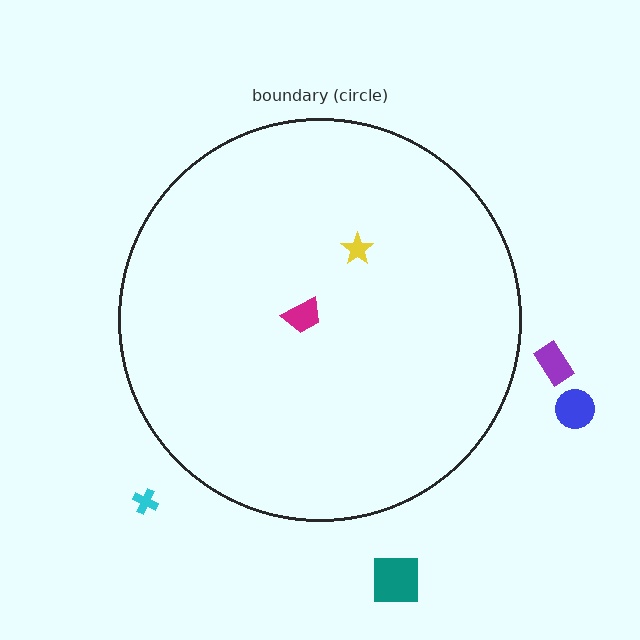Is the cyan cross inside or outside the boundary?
Outside.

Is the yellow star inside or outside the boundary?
Inside.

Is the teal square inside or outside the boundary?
Outside.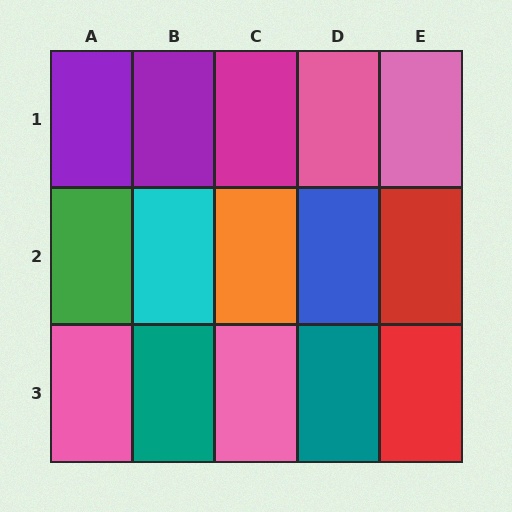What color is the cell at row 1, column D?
Pink.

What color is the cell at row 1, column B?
Purple.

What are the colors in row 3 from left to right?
Pink, teal, pink, teal, red.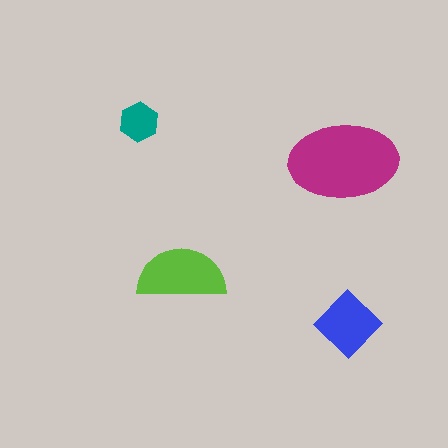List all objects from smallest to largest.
The teal hexagon, the blue diamond, the lime semicircle, the magenta ellipse.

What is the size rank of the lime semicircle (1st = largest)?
2nd.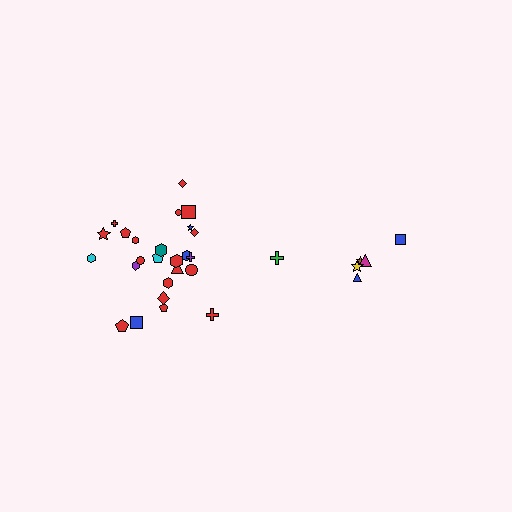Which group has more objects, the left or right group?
The left group.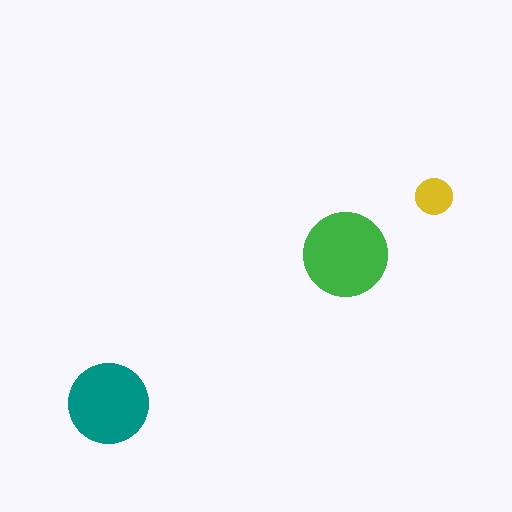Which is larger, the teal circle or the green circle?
The green one.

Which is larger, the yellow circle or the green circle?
The green one.